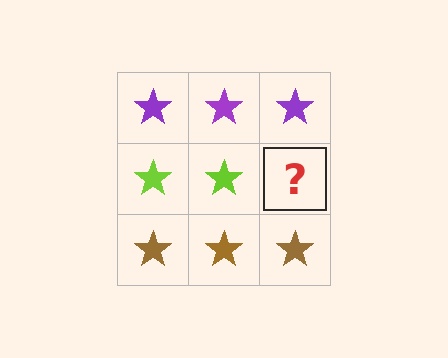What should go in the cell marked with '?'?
The missing cell should contain a lime star.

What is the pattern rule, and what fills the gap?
The rule is that each row has a consistent color. The gap should be filled with a lime star.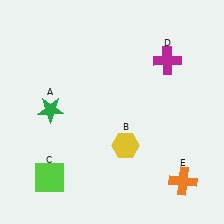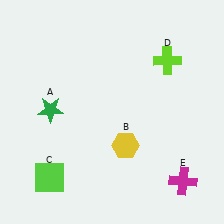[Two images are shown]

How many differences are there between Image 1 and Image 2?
There are 2 differences between the two images.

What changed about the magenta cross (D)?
In Image 1, D is magenta. In Image 2, it changed to lime.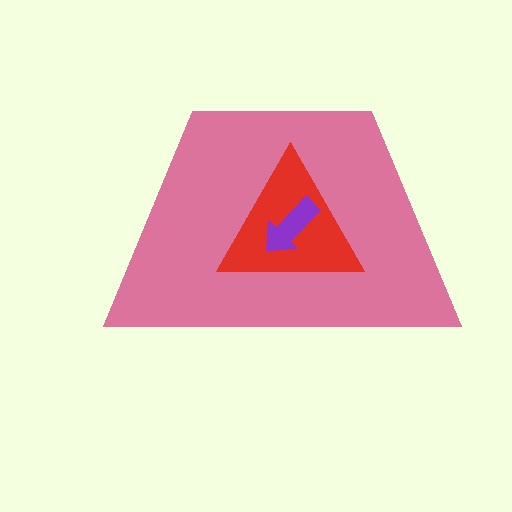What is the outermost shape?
The pink trapezoid.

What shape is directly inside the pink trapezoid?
The red triangle.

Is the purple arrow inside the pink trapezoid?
Yes.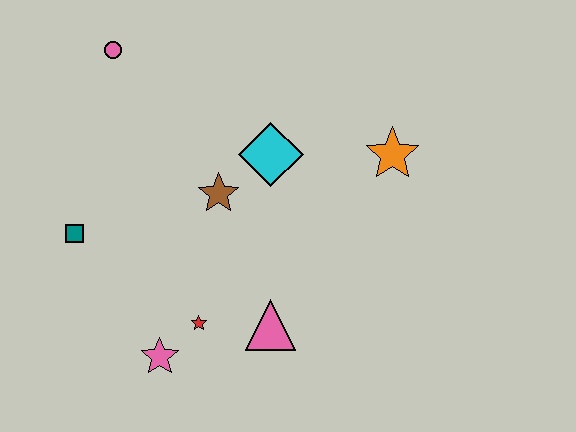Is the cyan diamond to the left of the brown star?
No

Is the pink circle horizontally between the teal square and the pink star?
Yes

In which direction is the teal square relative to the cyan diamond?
The teal square is to the left of the cyan diamond.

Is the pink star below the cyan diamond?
Yes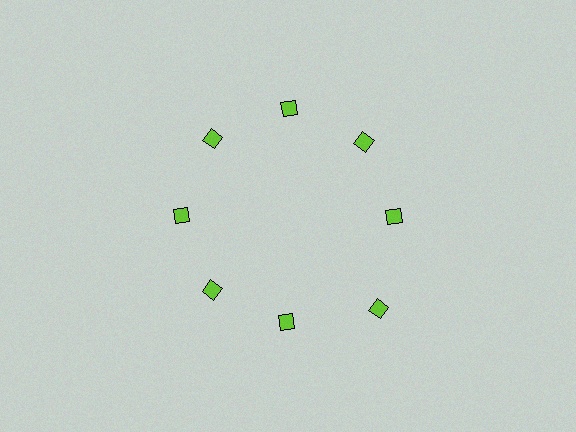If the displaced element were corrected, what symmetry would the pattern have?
It would have 8-fold rotational symmetry — the pattern would map onto itself every 45 degrees.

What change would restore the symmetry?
The symmetry would be restored by moving it inward, back onto the ring so that all 8 diamonds sit at equal angles and equal distance from the center.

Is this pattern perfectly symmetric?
No. The 8 lime diamonds are arranged in a ring, but one element near the 4 o'clock position is pushed outward from the center, breaking the 8-fold rotational symmetry.